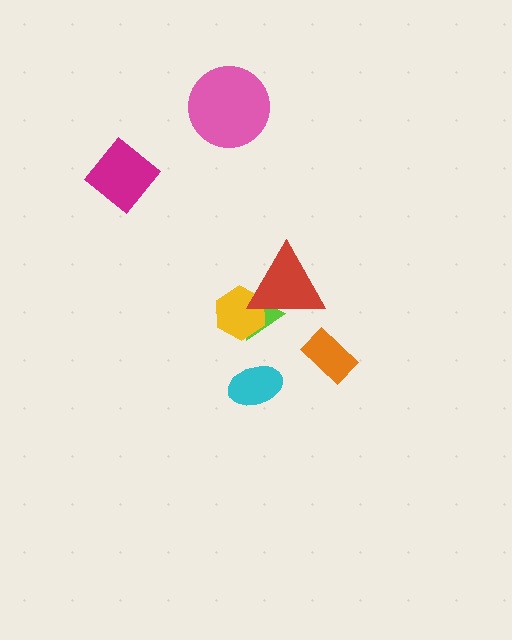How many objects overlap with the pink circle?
0 objects overlap with the pink circle.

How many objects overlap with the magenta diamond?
0 objects overlap with the magenta diamond.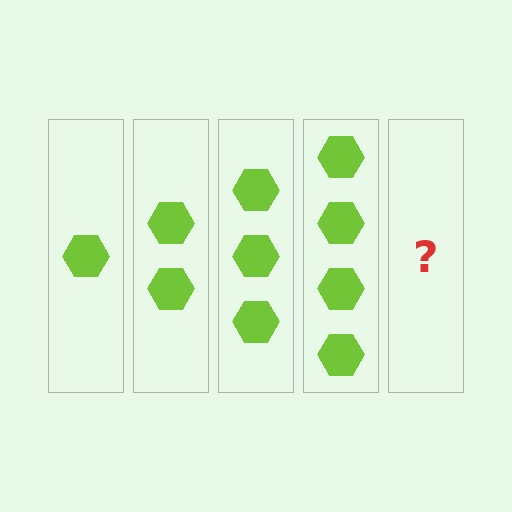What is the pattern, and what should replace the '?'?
The pattern is that each step adds one more hexagon. The '?' should be 5 hexagons.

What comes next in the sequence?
The next element should be 5 hexagons.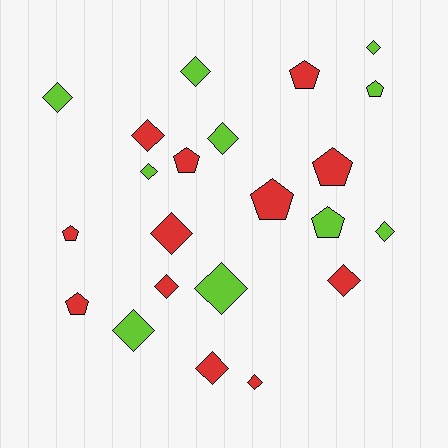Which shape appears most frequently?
Diamond, with 14 objects.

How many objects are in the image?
There are 22 objects.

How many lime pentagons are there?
There are 2 lime pentagons.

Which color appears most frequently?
Red, with 12 objects.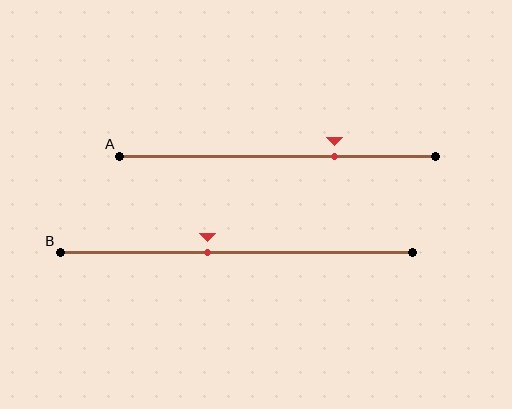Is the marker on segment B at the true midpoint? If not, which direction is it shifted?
No, the marker on segment B is shifted to the left by about 8% of the segment length.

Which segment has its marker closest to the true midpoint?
Segment B has its marker closest to the true midpoint.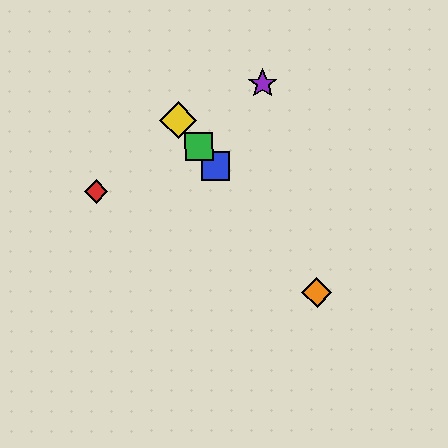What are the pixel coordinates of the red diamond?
The red diamond is at (96, 191).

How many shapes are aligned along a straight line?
4 shapes (the blue square, the green square, the yellow diamond, the orange diamond) are aligned along a straight line.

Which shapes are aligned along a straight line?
The blue square, the green square, the yellow diamond, the orange diamond are aligned along a straight line.